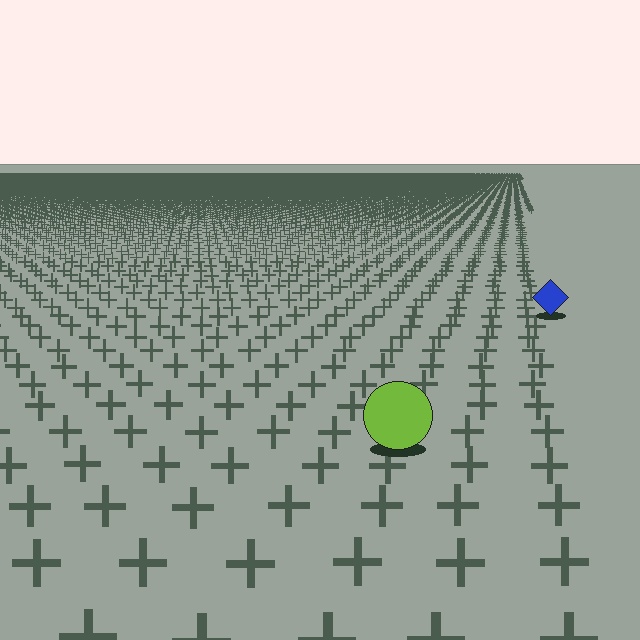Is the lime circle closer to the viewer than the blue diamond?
Yes. The lime circle is closer — you can tell from the texture gradient: the ground texture is coarser near it.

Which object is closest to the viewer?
The lime circle is closest. The texture marks near it are larger and more spread out.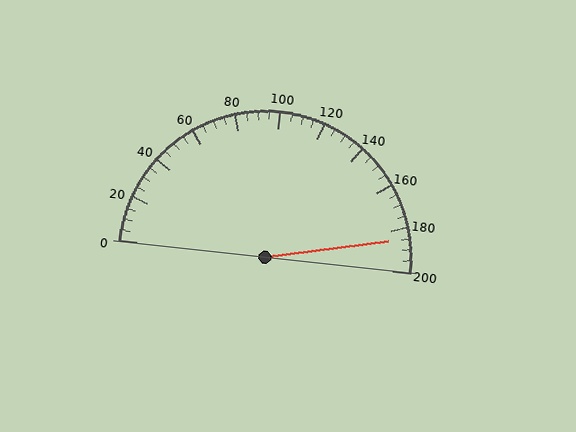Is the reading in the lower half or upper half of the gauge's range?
The reading is in the upper half of the range (0 to 200).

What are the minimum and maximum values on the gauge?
The gauge ranges from 0 to 200.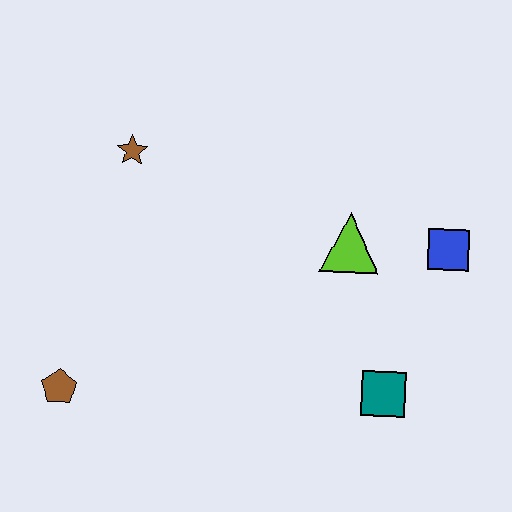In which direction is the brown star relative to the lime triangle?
The brown star is to the left of the lime triangle.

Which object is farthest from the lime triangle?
The brown pentagon is farthest from the lime triangle.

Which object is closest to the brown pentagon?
The brown star is closest to the brown pentagon.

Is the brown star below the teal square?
No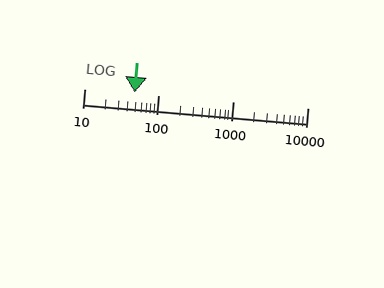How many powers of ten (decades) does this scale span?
The scale spans 3 decades, from 10 to 10000.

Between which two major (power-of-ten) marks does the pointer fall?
The pointer is between 10 and 100.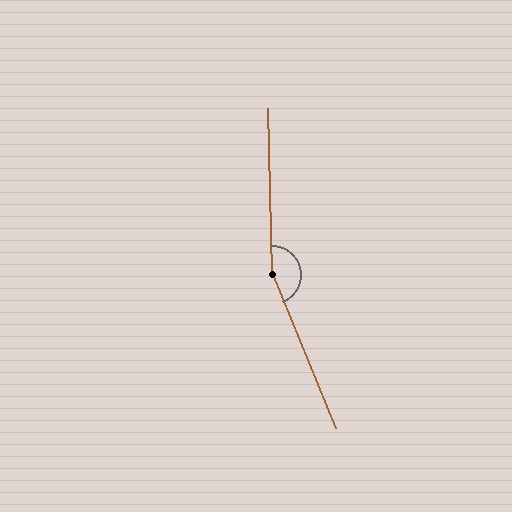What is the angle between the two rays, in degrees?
Approximately 159 degrees.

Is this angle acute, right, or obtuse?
It is obtuse.